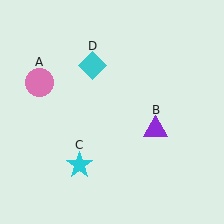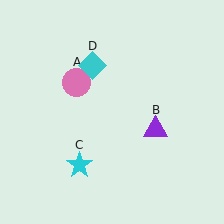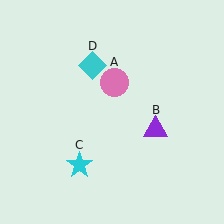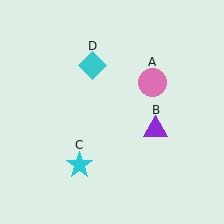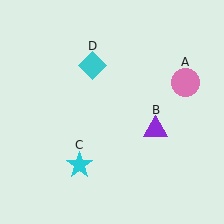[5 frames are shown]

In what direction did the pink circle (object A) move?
The pink circle (object A) moved right.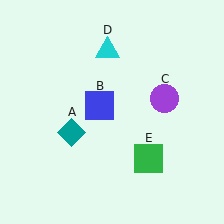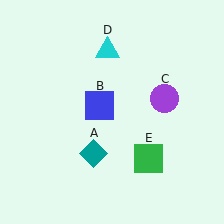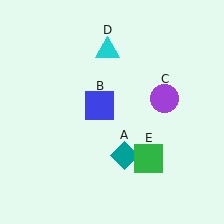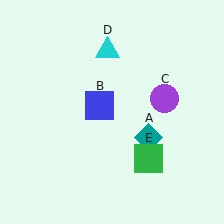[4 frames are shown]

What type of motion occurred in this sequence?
The teal diamond (object A) rotated counterclockwise around the center of the scene.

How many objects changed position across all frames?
1 object changed position: teal diamond (object A).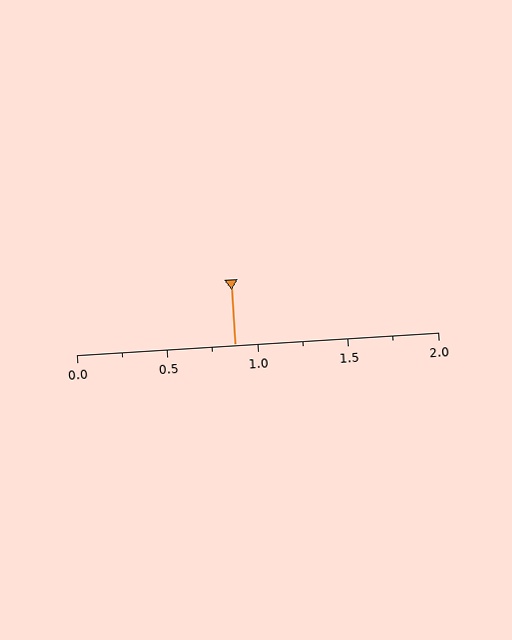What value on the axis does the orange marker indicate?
The marker indicates approximately 0.88.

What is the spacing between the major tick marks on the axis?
The major ticks are spaced 0.5 apart.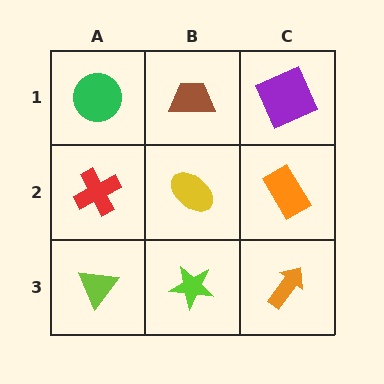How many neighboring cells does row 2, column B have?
4.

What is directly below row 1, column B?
A yellow ellipse.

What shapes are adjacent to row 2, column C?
A purple square (row 1, column C), an orange arrow (row 3, column C), a yellow ellipse (row 2, column B).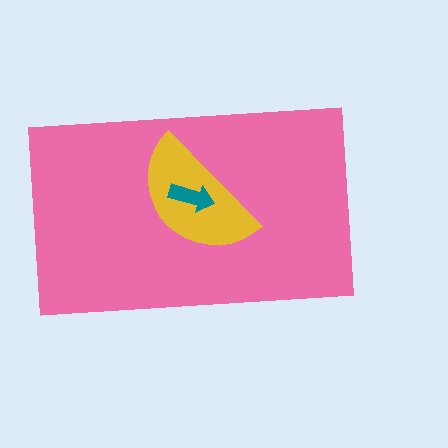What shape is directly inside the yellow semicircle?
The teal arrow.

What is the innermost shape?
The teal arrow.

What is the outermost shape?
The pink rectangle.